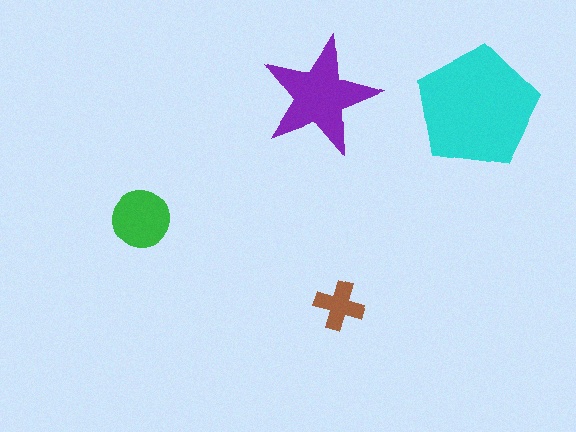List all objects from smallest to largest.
The brown cross, the green circle, the purple star, the cyan pentagon.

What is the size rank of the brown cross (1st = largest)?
4th.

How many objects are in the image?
There are 4 objects in the image.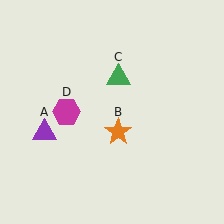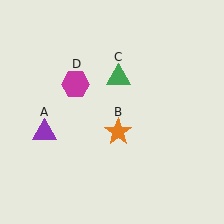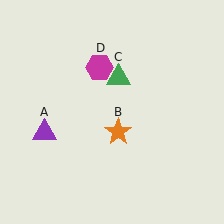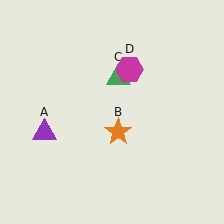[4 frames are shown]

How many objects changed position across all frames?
1 object changed position: magenta hexagon (object D).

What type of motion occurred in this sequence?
The magenta hexagon (object D) rotated clockwise around the center of the scene.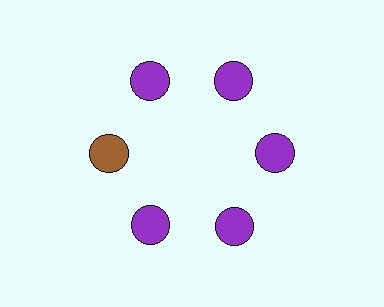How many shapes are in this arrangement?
There are 6 shapes arranged in a ring pattern.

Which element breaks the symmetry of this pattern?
The brown circle at roughly the 9 o'clock position breaks the symmetry. All other shapes are purple circles.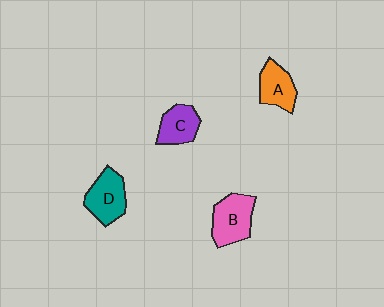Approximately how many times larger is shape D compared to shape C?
Approximately 1.3 times.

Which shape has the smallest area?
Shape C (purple).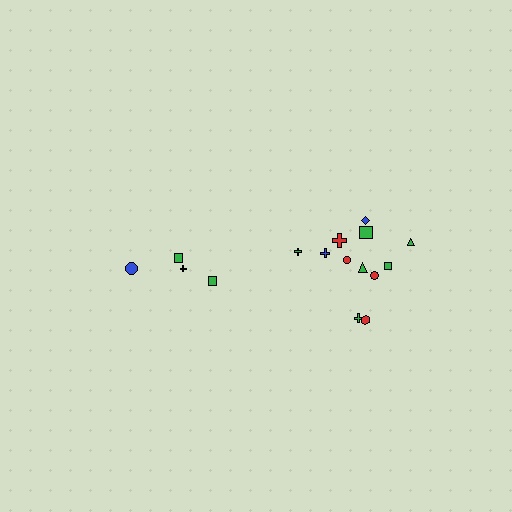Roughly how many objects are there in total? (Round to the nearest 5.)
Roughly 15 objects in total.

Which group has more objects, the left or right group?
The right group.